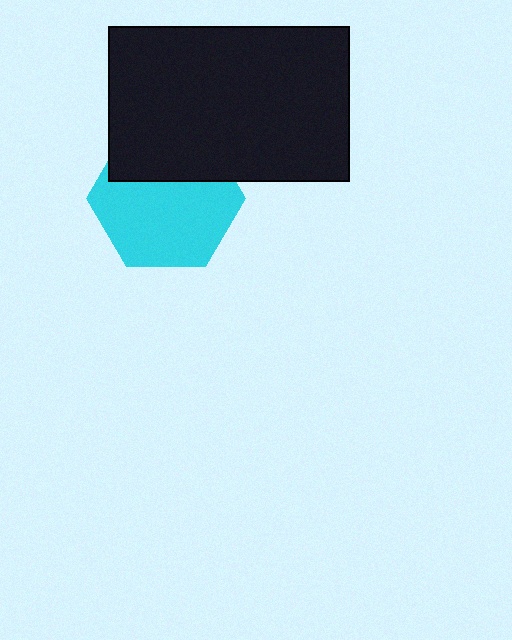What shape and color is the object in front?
The object in front is a black rectangle.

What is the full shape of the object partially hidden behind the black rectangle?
The partially hidden object is a cyan hexagon.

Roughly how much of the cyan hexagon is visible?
Most of it is visible (roughly 66%).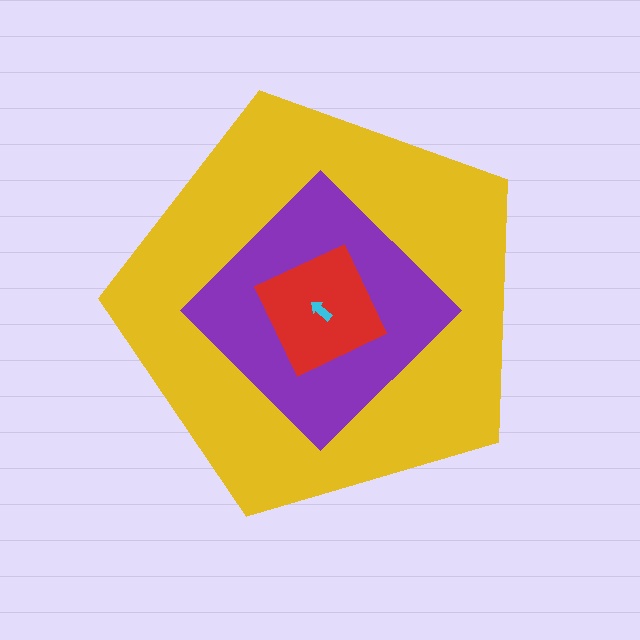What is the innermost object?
The cyan arrow.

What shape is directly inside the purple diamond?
The red square.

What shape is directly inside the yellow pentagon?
The purple diamond.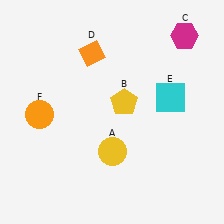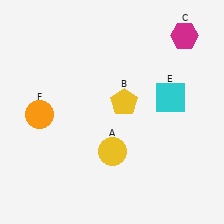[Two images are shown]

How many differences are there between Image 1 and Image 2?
There is 1 difference between the two images.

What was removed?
The orange diamond (D) was removed in Image 2.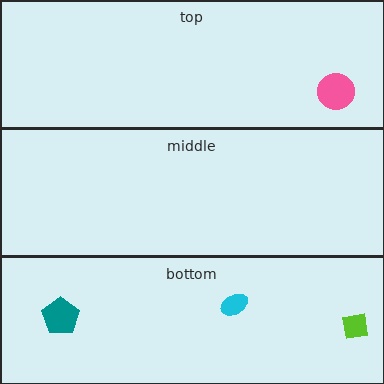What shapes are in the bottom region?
The cyan ellipse, the lime square, the teal pentagon.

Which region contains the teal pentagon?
The bottom region.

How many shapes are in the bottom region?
3.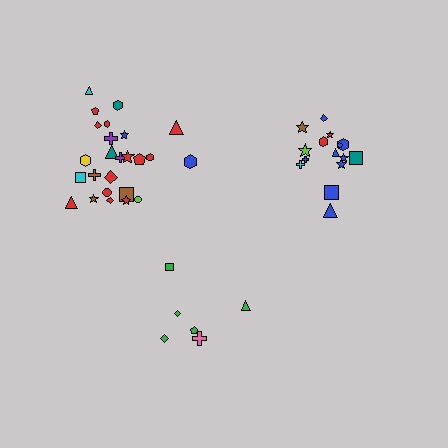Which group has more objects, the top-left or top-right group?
The top-left group.